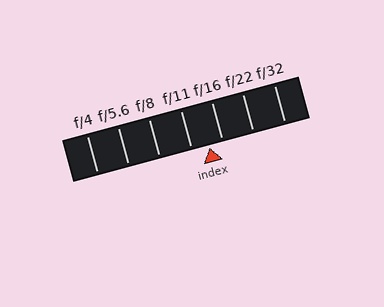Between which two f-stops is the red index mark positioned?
The index mark is between f/11 and f/16.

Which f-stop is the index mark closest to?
The index mark is closest to f/16.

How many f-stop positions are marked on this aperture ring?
There are 7 f-stop positions marked.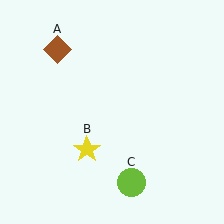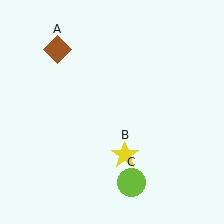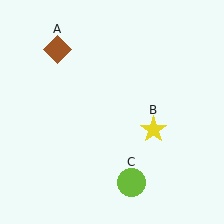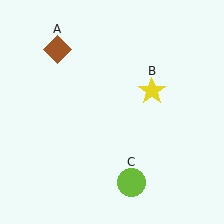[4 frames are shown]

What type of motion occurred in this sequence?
The yellow star (object B) rotated counterclockwise around the center of the scene.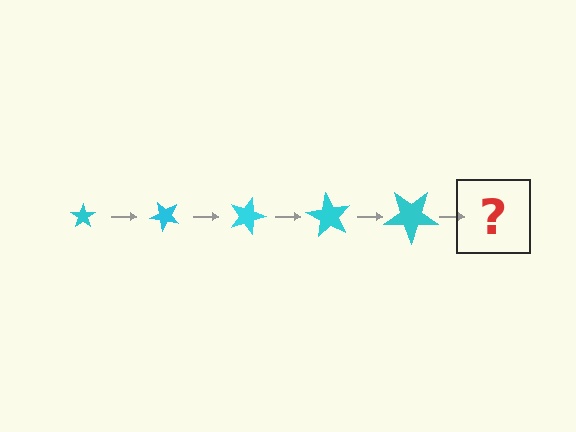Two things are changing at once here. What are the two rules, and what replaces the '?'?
The two rules are that the star grows larger each step and it rotates 45 degrees each step. The '?' should be a star, larger than the previous one and rotated 225 degrees from the start.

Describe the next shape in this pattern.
It should be a star, larger than the previous one and rotated 225 degrees from the start.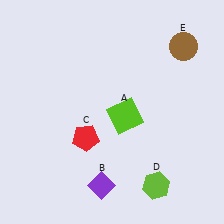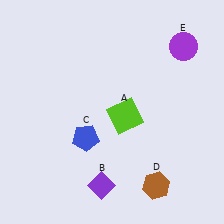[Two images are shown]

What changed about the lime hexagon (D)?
In Image 1, D is lime. In Image 2, it changed to brown.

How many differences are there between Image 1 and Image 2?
There are 3 differences between the two images.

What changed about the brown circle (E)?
In Image 1, E is brown. In Image 2, it changed to purple.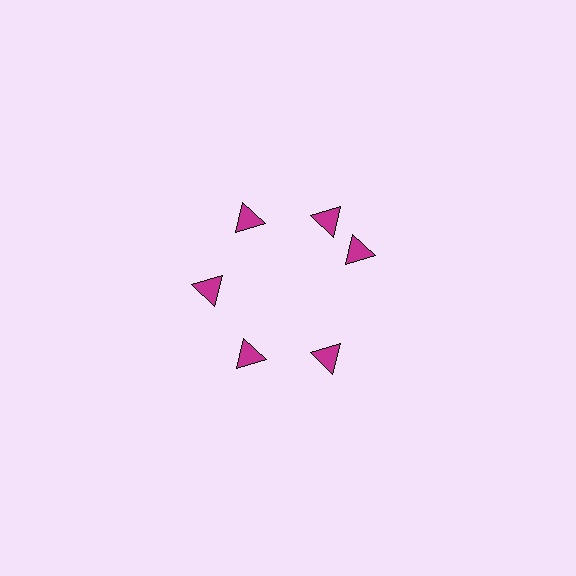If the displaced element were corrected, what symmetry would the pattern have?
It would have 6-fold rotational symmetry — the pattern would map onto itself every 60 degrees.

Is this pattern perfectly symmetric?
No. The 6 magenta triangles are arranged in a ring, but one element near the 3 o'clock position is rotated out of alignment along the ring, breaking the 6-fold rotational symmetry.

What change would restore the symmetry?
The symmetry would be restored by rotating it back into even spacing with its neighbors so that all 6 triangles sit at equal angles and equal distance from the center.